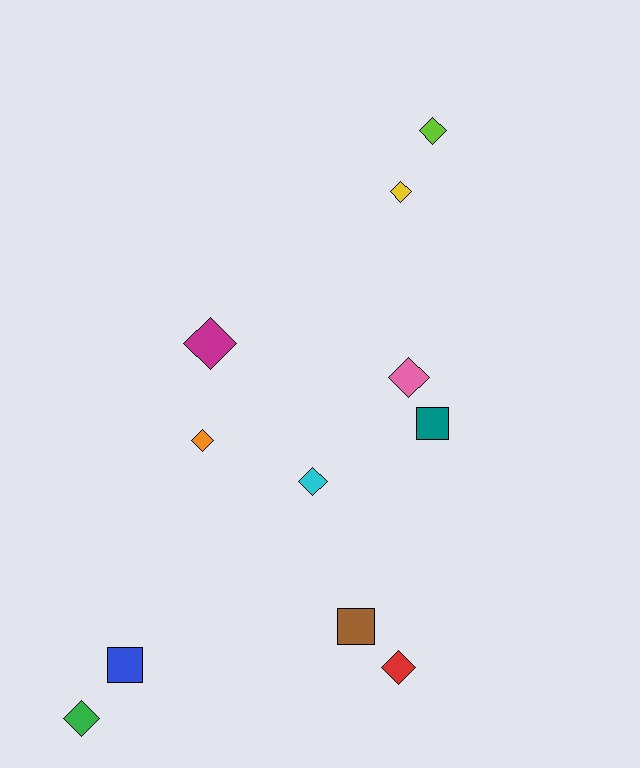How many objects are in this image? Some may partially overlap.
There are 11 objects.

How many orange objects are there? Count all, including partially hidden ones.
There is 1 orange object.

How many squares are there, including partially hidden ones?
There are 3 squares.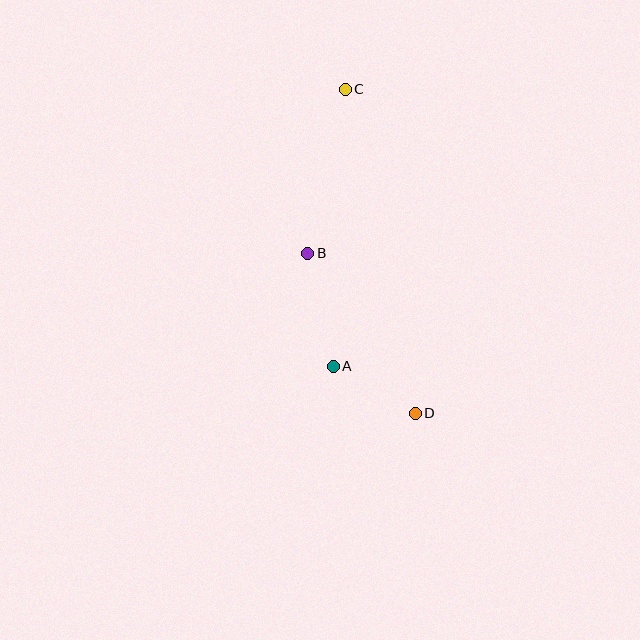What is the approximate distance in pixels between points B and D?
The distance between B and D is approximately 193 pixels.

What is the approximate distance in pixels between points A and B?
The distance between A and B is approximately 116 pixels.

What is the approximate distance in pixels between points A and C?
The distance between A and C is approximately 277 pixels.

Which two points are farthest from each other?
Points C and D are farthest from each other.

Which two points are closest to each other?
Points A and D are closest to each other.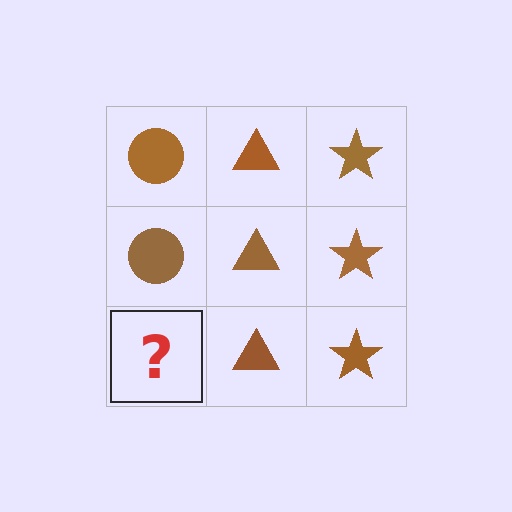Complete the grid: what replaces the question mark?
The question mark should be replaced with a brown circle.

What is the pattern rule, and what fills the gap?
The rule is that each column has a consistent shape. The gap should be filled with a brown circle.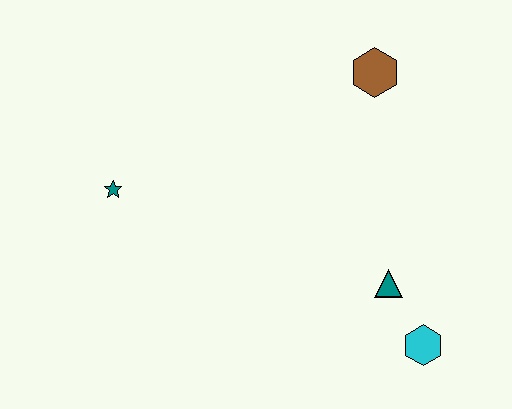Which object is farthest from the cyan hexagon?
The teal star is farthest from the cyan hexagon.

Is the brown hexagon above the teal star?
Yes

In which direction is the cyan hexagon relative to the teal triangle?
The cyan hexagon is below the teal triangle.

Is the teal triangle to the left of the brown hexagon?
No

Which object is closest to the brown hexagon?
The teal triangle is closest to the brown hexagon.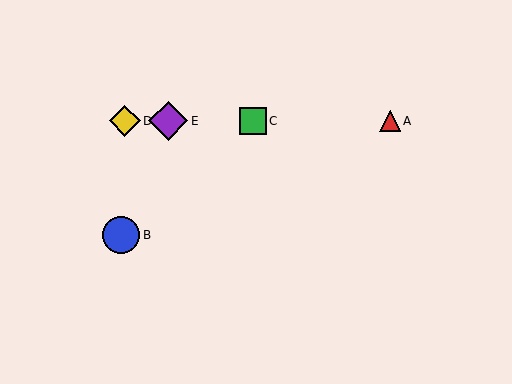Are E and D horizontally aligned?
Yes, both are at y≈121.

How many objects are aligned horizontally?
4 objects (A, C, D, E) are aligned horizontally.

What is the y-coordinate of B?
Object B is at y≈235.